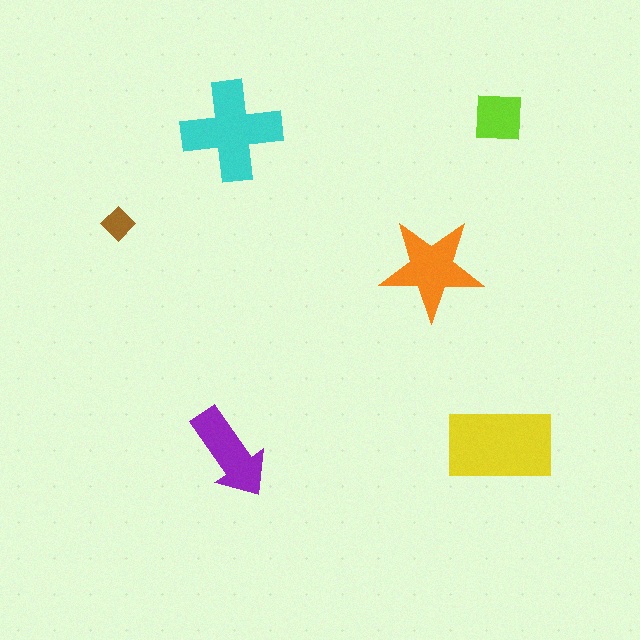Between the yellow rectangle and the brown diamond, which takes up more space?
The yellow rectangle.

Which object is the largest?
The yellow rectangle.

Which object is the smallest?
The brown diamond.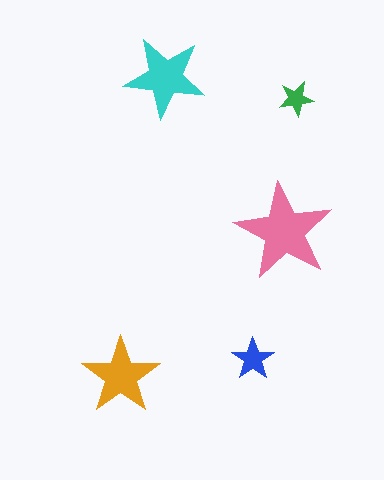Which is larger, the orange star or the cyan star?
The cyan one.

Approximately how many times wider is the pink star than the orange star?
About 1.5 times wider.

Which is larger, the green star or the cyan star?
The cyan one.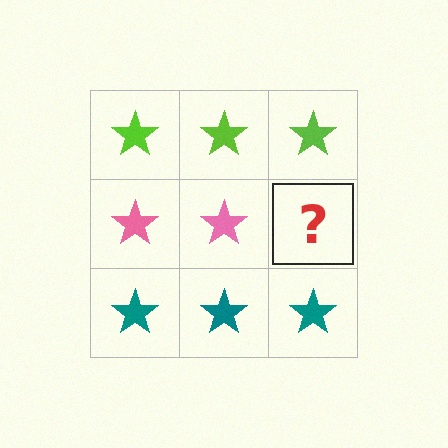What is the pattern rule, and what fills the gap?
The rule is that each row has a consistent color. The gap should be filled with a pink star.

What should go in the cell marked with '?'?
The missing cell should contain a pink star.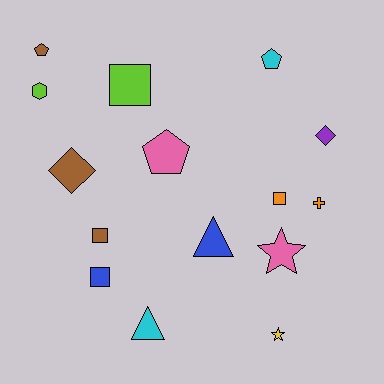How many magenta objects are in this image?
There are no magenta objects.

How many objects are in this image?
There are 15 objects.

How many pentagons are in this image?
There are 3 pentagons.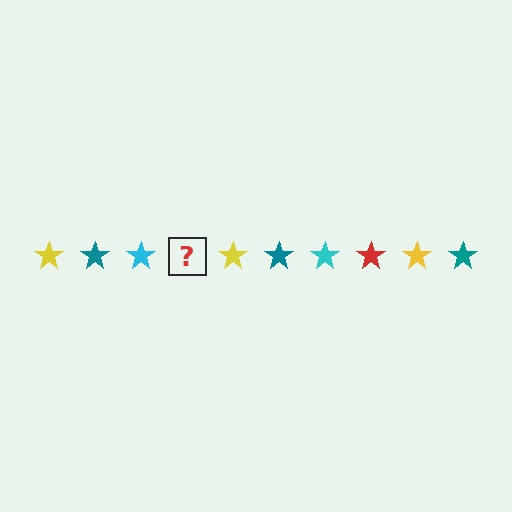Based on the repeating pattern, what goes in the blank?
The blank should be a red star.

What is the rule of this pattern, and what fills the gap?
The rule is that the pattern cycles through yellow, teal, cyan, red stars. The gap should be filled with a red star.